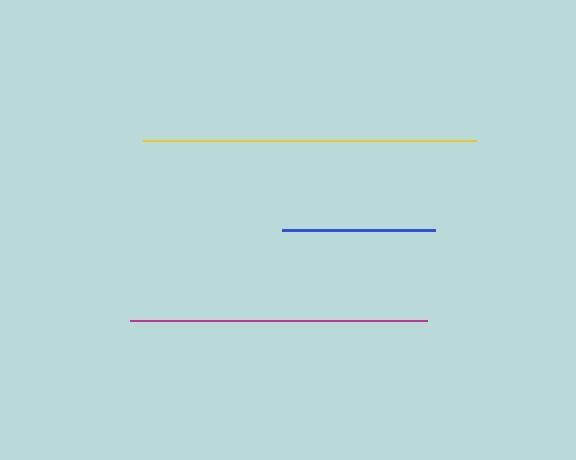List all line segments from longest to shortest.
From longest to shortest: yellow, magenta, blue.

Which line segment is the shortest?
The blue line is the shortest at approximately 152 pixels.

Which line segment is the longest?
The yellow line is the longest at approximately 332 pixels.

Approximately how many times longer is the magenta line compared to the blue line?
The magenta line is approximately 2.0 times the length of the blue line.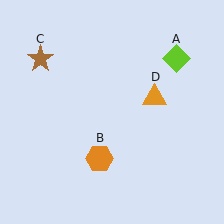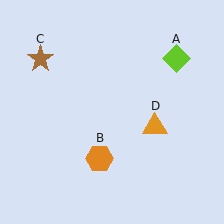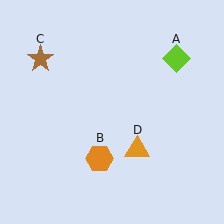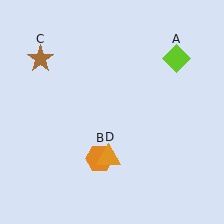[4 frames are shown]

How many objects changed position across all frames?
1 object changed position: orange triangle (object D).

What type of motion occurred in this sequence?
The orange triangle (object D) rotated clockwise around the center of the scene.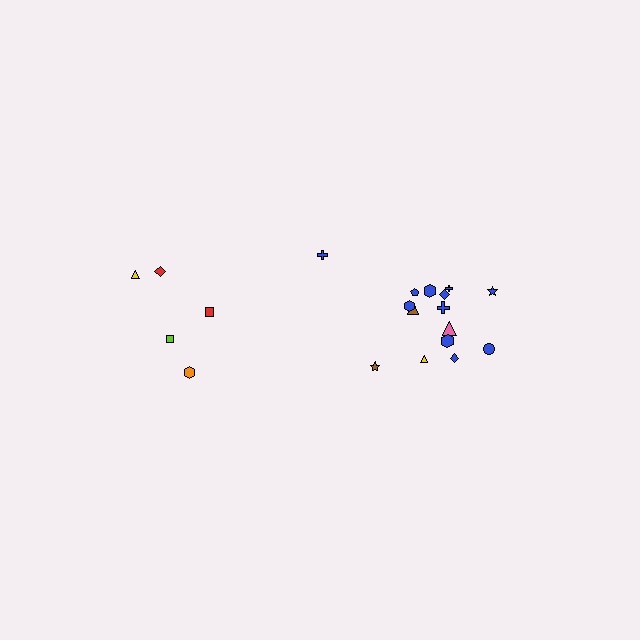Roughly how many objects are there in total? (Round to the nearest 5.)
Roughly 20 objects in total.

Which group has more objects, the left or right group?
The right group.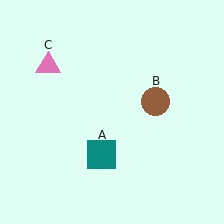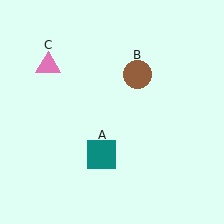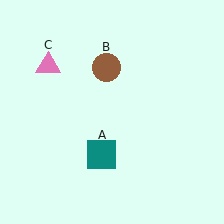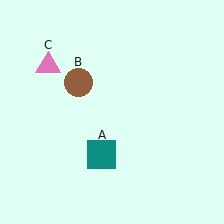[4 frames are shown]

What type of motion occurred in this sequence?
The brown circle (object B) rotated counterclockwise around the center of the scene.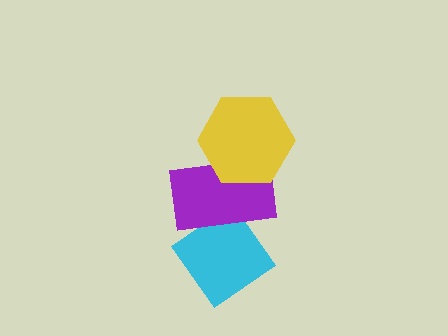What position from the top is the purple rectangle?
The purple rectangle is 2nd from the top.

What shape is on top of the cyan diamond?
The purple rectangle is on top of the cyan diamond.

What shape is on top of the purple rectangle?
The yellow hexagon is on top of the purple rectangle.